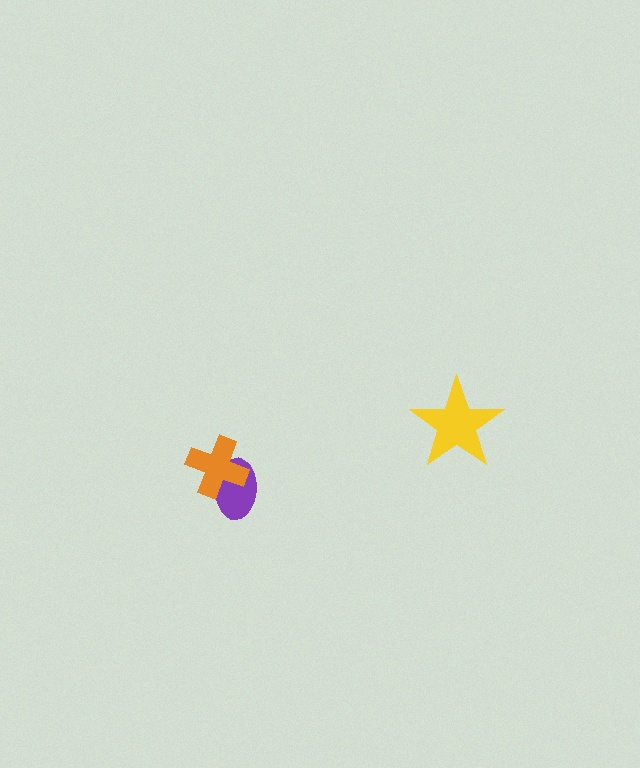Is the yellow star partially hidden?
No, no other shape covers it.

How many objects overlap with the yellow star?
0 objects overlap with the yellow star.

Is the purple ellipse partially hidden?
Yes, it is partially covered by another shape.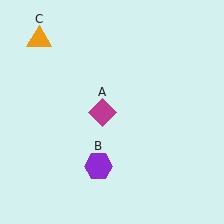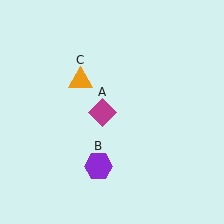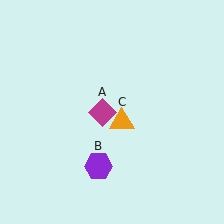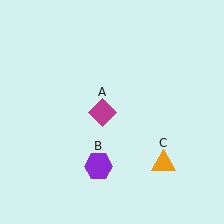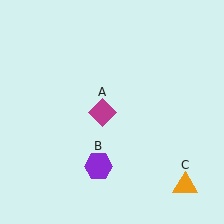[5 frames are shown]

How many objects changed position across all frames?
1 object changed position: orange triangle (object C).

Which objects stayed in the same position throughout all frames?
Magenta diamond (object A) and purple hexagon (object B) remained stationary.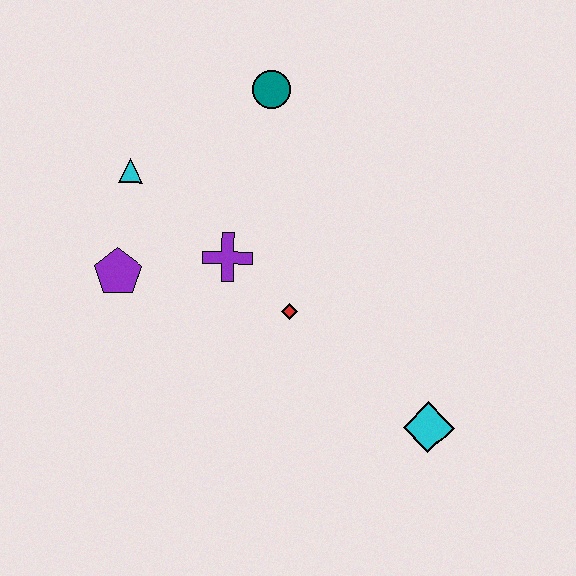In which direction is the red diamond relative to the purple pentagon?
The red diamond is to the right of the purple pentagon.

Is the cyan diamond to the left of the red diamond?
No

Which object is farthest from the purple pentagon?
The cyan diamond is farthest from the purple pentagon.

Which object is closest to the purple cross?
The red diamond is closest to the purple cross.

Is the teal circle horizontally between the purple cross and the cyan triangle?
No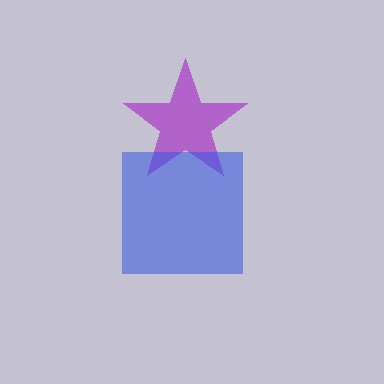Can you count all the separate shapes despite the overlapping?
Yes, there are 2 separate shapes.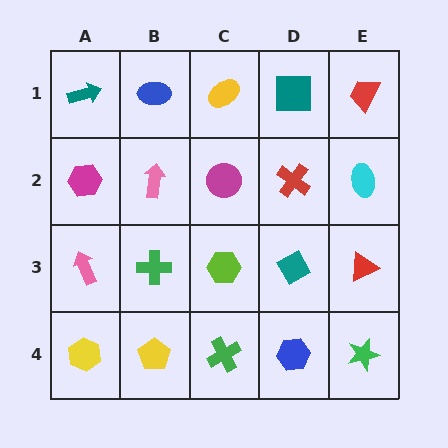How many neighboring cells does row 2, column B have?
4.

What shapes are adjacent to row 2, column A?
A teal arrow (row 1, column A), a pink arrow (row 3, column A), a pink arrow (row 2, column B).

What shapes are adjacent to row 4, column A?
A pink arrow (row 3, column A), a yellow pentagon (row 4, column B).